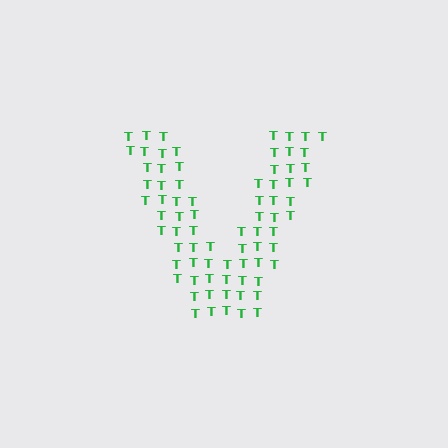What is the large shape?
The large shape is the letter V.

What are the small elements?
The small elements are letter T's.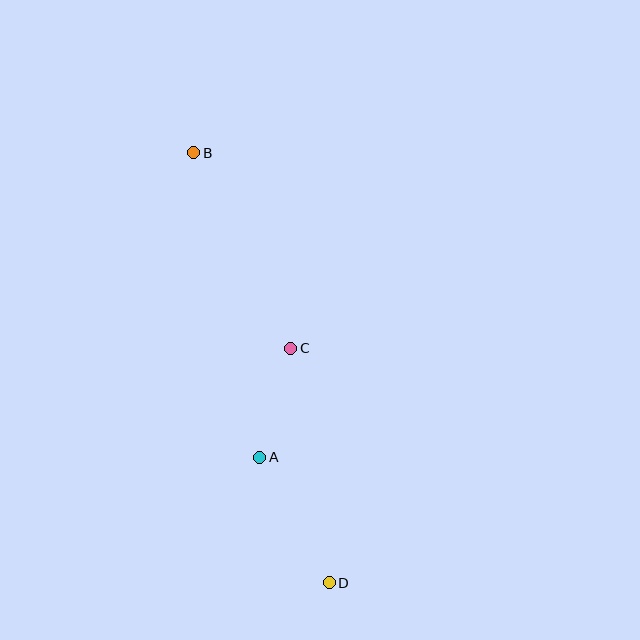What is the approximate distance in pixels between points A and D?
The distance between A and D is approximately 143 pixels.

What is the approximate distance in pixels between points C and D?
The distance between C and D is approximately 238 pixels.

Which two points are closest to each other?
Points A and C are closest to each other.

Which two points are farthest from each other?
Points B and D are farthest from each other.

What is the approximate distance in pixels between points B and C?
The distance between B and C is approximately 218 pixels.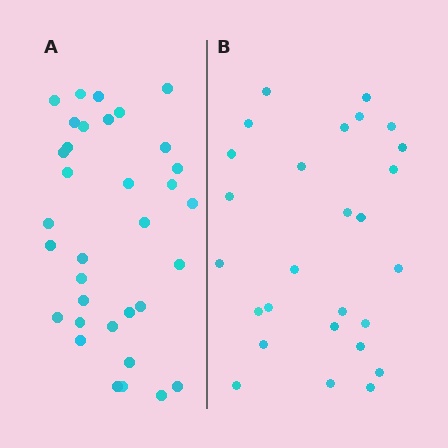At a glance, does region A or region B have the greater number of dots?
Region A (the left region) has more dots.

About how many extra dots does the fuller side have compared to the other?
Region A has roughly 8 or so more dots than region B.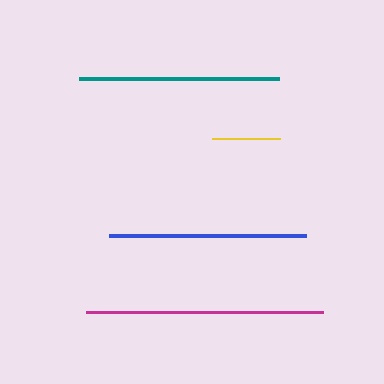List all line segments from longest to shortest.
From longest to shortest: magenta, teal, blue, yellow.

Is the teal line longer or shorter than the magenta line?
The magenta line is longer than the teal line.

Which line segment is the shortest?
The yellow line is the shortest at approximately 68 pixels.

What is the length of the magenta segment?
The magenta segment is approximately 237 pixels long.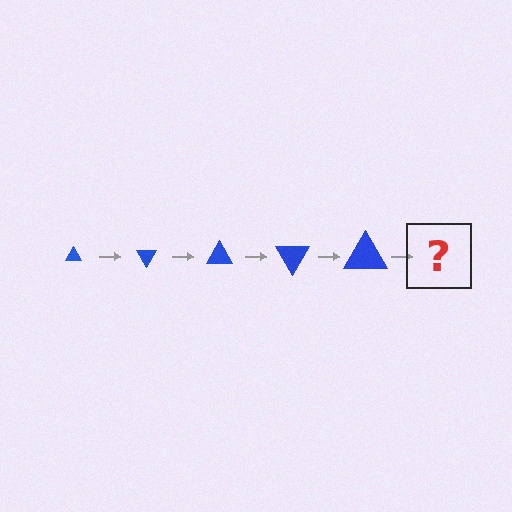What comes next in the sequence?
The next element should be a triangle, larger than the previous one and rotated 300 degrees from the start.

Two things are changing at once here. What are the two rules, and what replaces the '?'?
The two rules are that the triangle grows larger each step and it rotates 60 degrees each step. The '?' should be a triangle, larger than the previous one and rotated 300 degrees from the start.